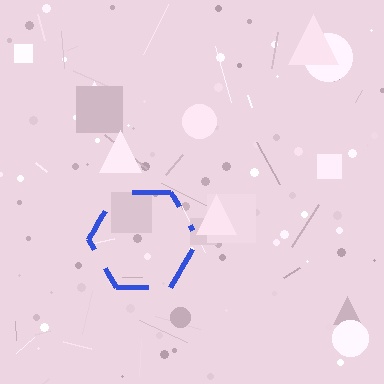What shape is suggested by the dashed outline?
The dashed outline suggests a hexagon.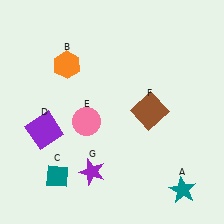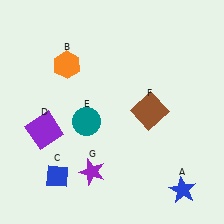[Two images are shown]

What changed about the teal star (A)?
In Image 1, A is teal. In Image 2, it changed to blue.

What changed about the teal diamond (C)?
In Image 1, C is teal. In Image 2, it changed to blue.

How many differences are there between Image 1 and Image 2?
There are 3 differences between the two images.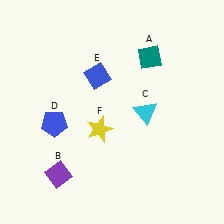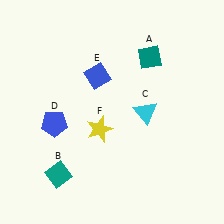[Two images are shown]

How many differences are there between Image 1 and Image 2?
There is 1 difference between the two images.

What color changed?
The diamond (B) changed from purple in Image 1 to teal in Image 2.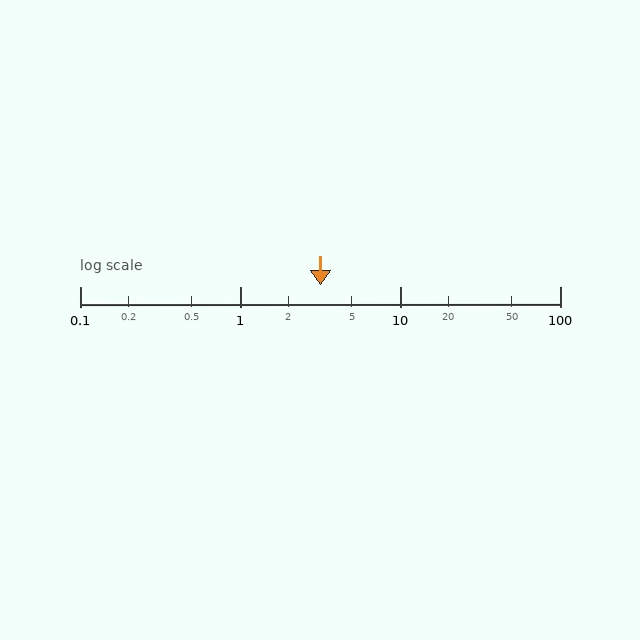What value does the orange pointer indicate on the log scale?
The pointer indicates approximately 3.2.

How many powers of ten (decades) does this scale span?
The scale spans 3 decades, from 0.1 to 100.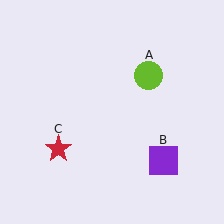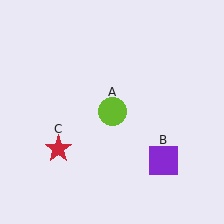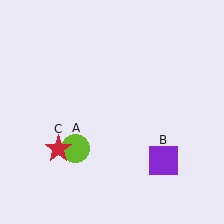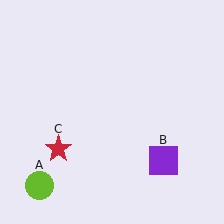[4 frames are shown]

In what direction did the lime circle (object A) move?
The lime circle (object A) moved down and to the left.